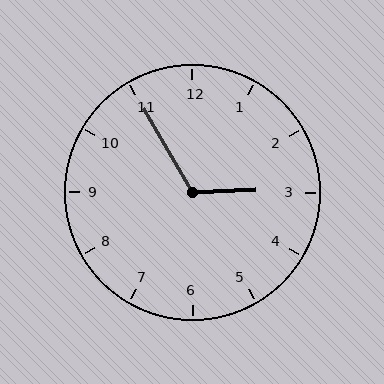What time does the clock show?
2:55.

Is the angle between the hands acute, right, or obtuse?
It is obtuse.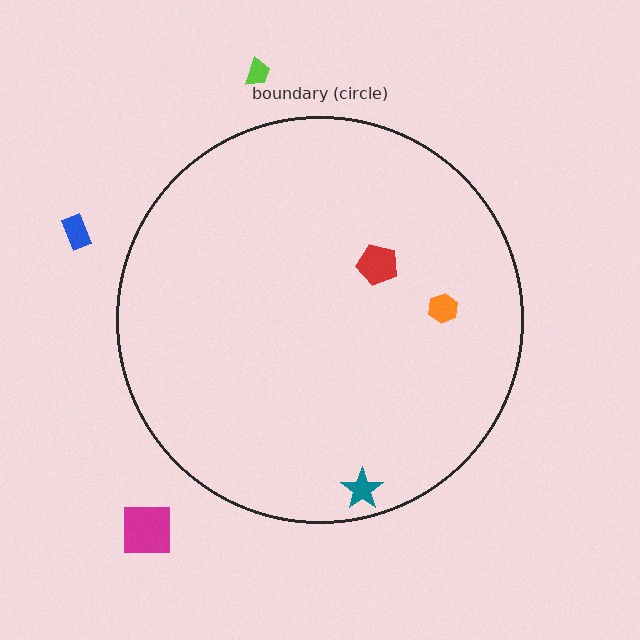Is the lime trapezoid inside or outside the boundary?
Outside.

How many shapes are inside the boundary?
3 inside, 3 outside.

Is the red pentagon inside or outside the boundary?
Inside.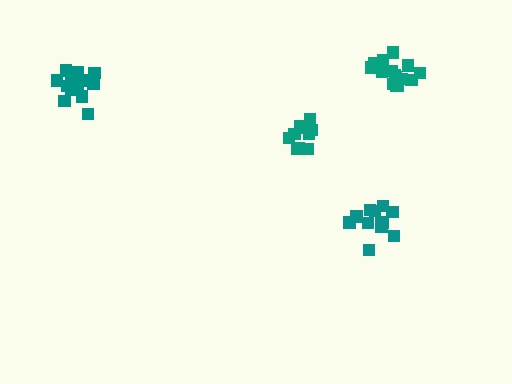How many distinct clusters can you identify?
There are 4 distinct clusters.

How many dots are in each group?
Group 1: 10 dots, Group 2: 13 dots, Group 3: 16 dots, Group 4: 15 dots (54 total).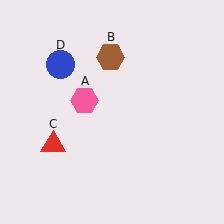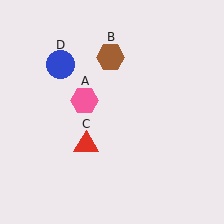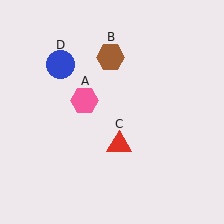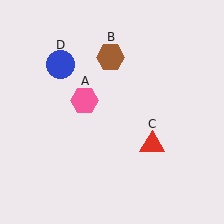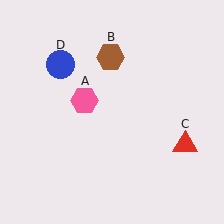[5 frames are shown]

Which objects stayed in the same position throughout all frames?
Pink hexagon (object A) and brown hexagon (object B) and blue circle (object D) remained stationary.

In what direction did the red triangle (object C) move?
The red triangle (object C) moved right.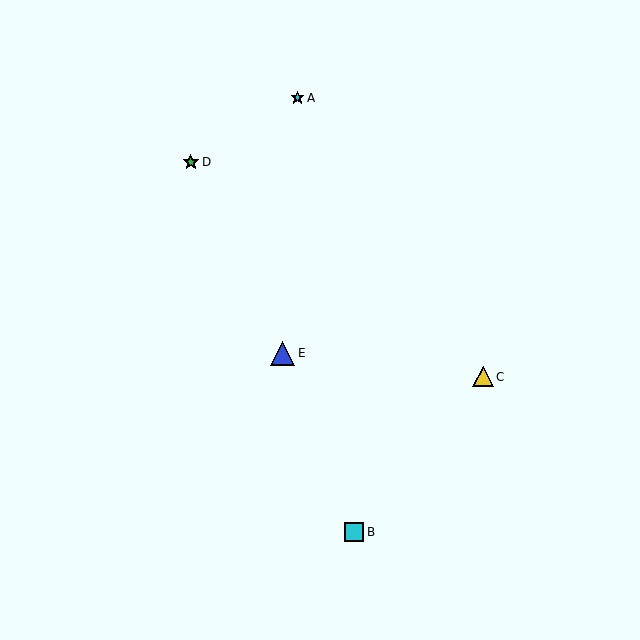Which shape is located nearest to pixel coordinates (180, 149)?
The green star (labeled D) at (191, 162) is nearest to that location.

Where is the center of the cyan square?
The center of the cyan square is at (354, 532).